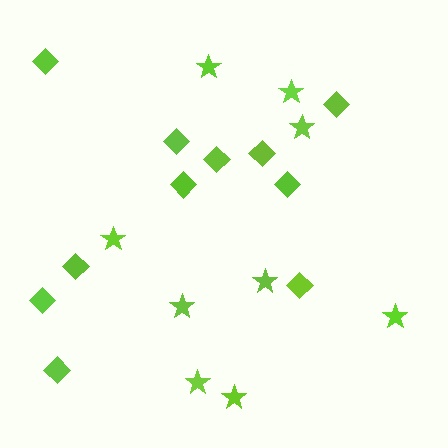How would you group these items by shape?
There are 2 groups: one group of diamonds (11) and one group of stars (9).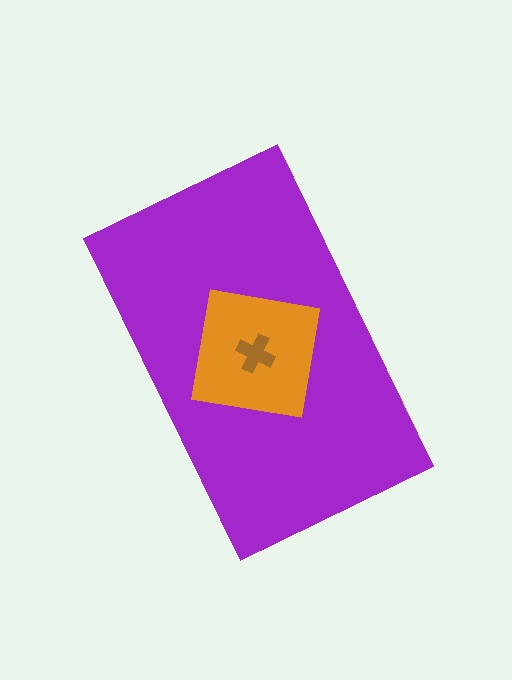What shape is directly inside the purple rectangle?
The orange square.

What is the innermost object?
The brown cross.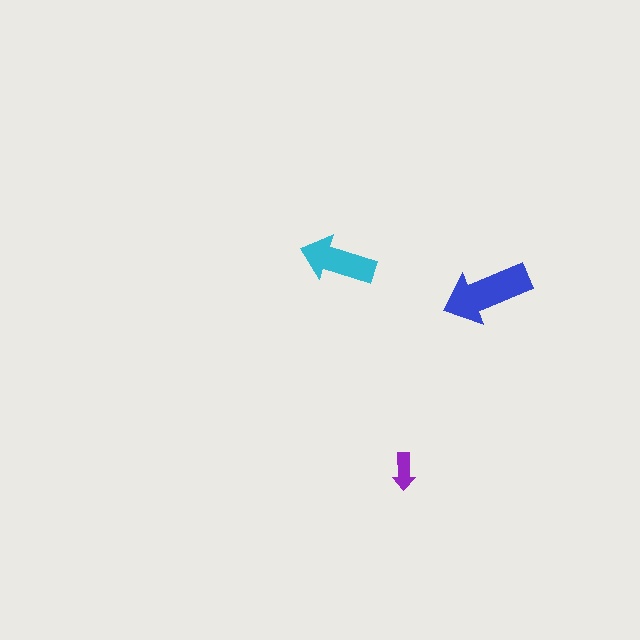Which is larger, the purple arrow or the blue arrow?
The blue one.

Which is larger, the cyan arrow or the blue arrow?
The blue one.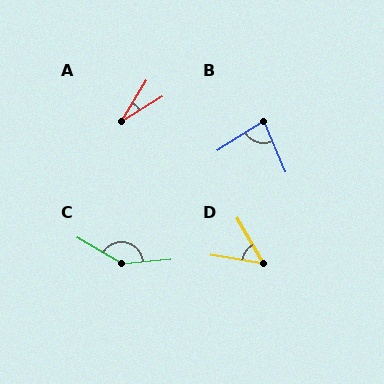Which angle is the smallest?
A, at approximately 27 degrees.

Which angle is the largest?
C, at approximately 144 degrees.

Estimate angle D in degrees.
Approximately 50 degrees.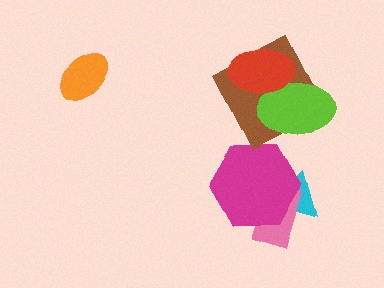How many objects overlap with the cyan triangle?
2 objects overlap with the cyan triangle.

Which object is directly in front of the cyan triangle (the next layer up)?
The pink rectangle is directly in front of the cyan triangle.